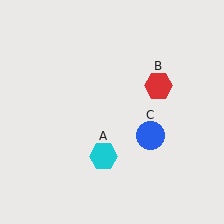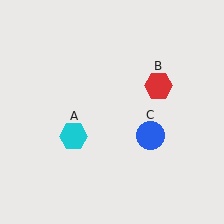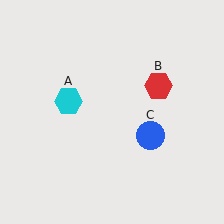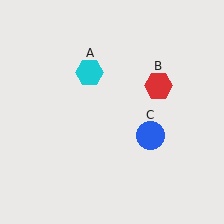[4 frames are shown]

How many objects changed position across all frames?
1 object changed position: cyan hexagon (object A).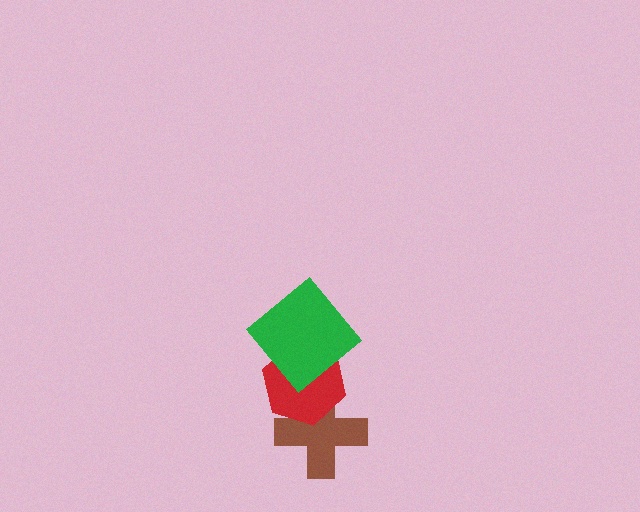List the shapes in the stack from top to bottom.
From top to bottom: the green diamond, the red hexagon, the brown cross.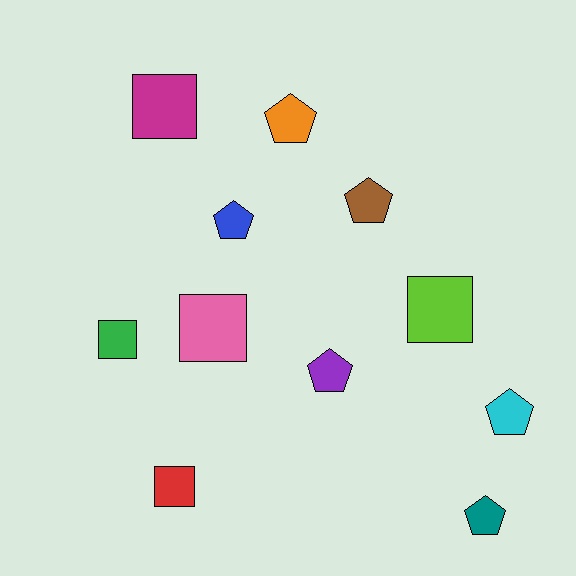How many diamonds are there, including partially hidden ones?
There are no diamonds.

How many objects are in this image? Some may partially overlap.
There are 11 objects.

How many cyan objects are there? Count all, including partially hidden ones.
There is 1 cyan object.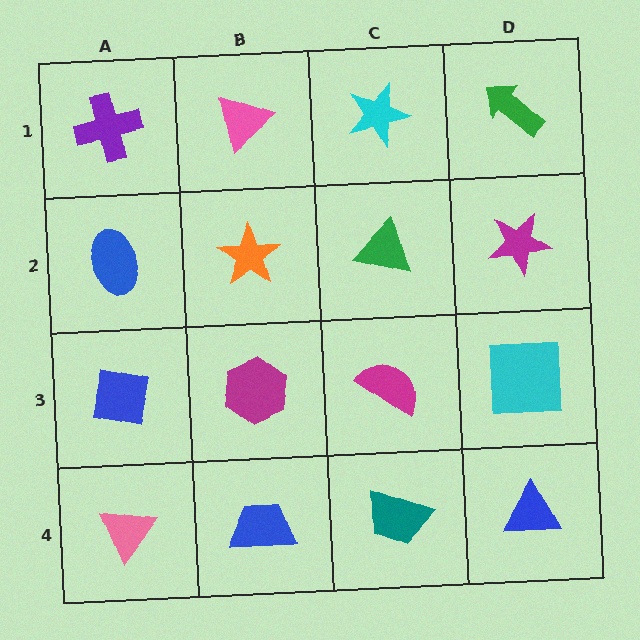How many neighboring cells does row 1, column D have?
2.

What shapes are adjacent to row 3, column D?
A magenta star (row 2, column D), a blue triangle (row 4, column D), a magenta semicircle (row 3, column C).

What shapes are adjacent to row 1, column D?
A magenta star (row 2, column D), a cyan star (row 1, column C).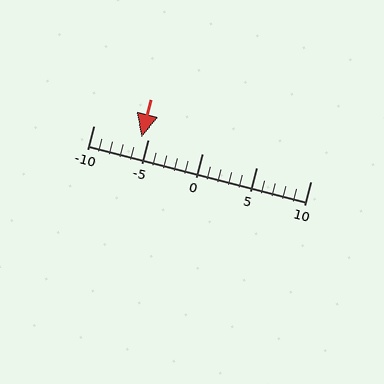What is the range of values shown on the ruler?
The ruler shows values from -10 to 10.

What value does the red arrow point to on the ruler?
The red arrow points to approximately -6.